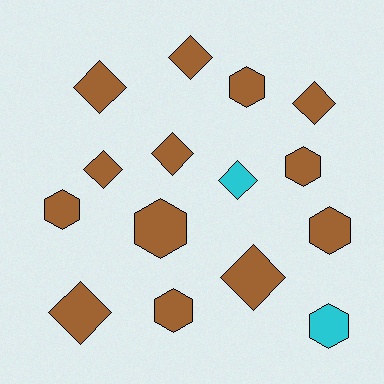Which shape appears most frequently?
Diamond, with 8 objects.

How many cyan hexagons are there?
There is 1 cyan hexagon.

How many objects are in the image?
There are 15 objects.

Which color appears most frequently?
Brown, with 13 objects.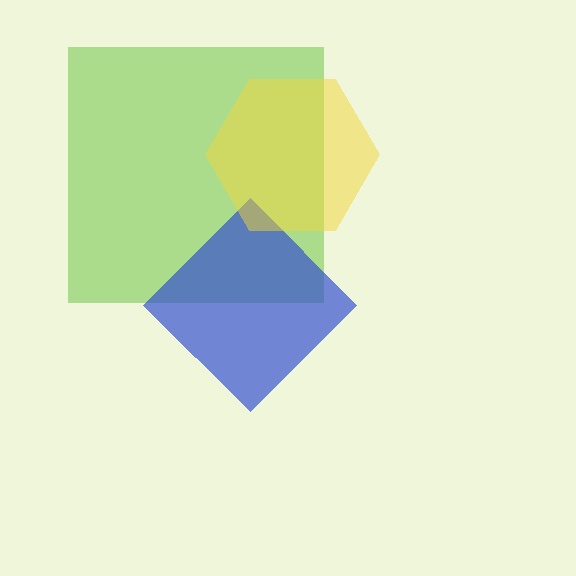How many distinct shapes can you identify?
There are 3 distinct shapes: a lime square, a blue diamond, a yellow hexagon.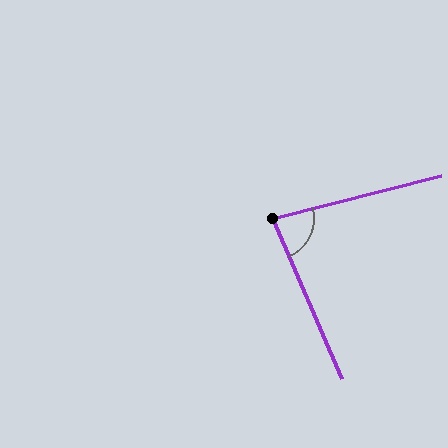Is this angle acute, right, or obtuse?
It is acute.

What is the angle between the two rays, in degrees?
Approximately 81 degrees.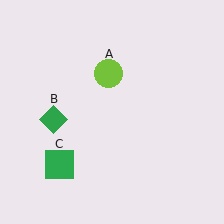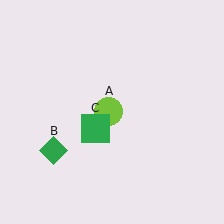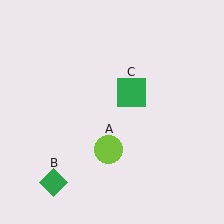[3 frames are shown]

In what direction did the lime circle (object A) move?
The lime circle (object A) moved down.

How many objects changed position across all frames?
3 objects changed position: lime circle (object A), green diamond (object B), green square (object C).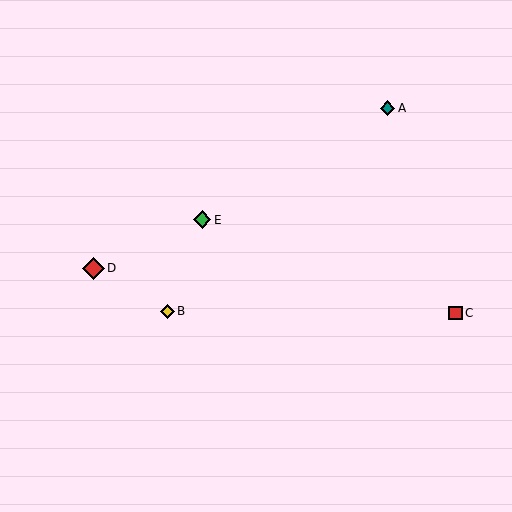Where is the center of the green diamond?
The center of the green diamond is at (202, 220).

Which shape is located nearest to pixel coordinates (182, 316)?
The yellow diamond (labeled B) at (167, 311) is nearest to that location.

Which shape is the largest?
The red diamond (labeled D) is the largest.